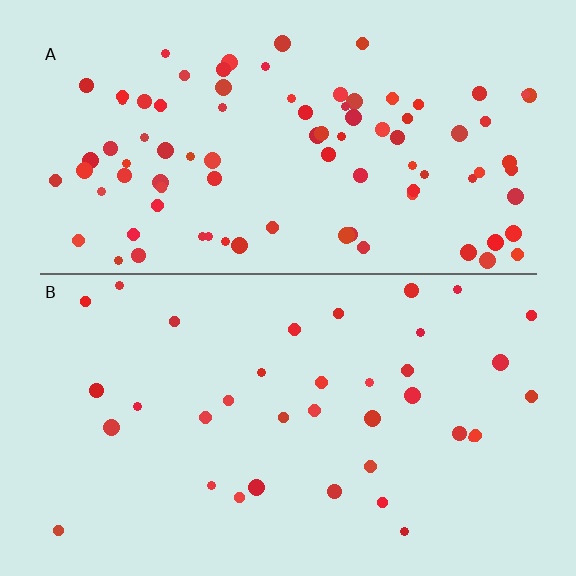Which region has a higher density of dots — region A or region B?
A (the top).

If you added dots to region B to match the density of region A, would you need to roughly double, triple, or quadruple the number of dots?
Approximately double.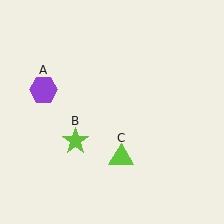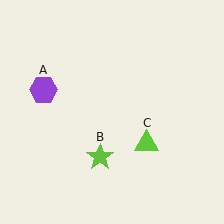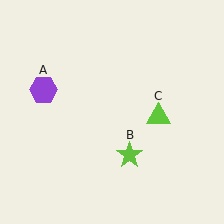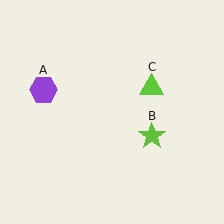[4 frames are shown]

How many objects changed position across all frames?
2 objects changed position: lime star (object B), lime triangle (object C).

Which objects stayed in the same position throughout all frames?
Purple hexagon (object A) remained stationary.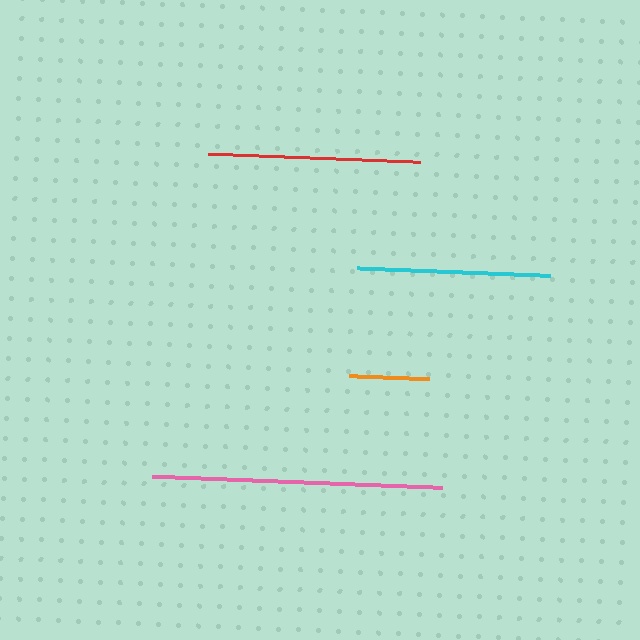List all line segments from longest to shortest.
From longest to shortest: pink, red, cyan, orange.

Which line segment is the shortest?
The orange line is the shortest at approximately 80 pixels.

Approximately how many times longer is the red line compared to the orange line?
The red line is approximately 2.7 times the length of the orange line.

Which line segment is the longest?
The pink line is the longest at approximately 290 pixels.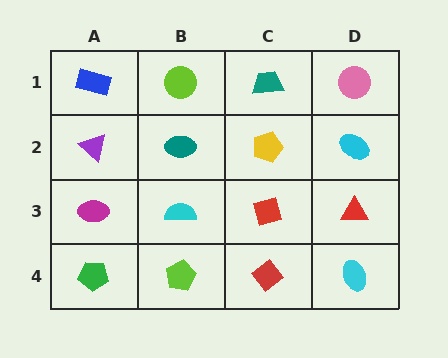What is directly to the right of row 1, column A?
A lime circle.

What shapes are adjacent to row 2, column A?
A blue rectangle (row 1, column A), a magenta ellipse (row 3, column A), a teal ellipse (row 2, column B).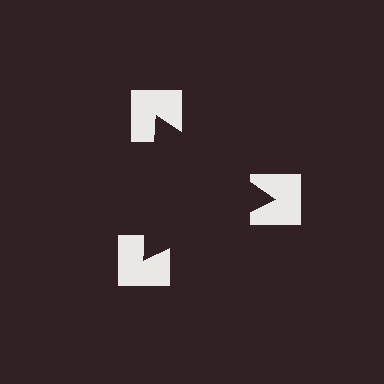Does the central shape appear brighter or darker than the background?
It typically appears slightly darker than the background, even though no actual brightness change is drawn.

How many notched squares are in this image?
There are 3 — one at each vertex of the illusory triangle.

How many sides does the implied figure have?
3 sides.